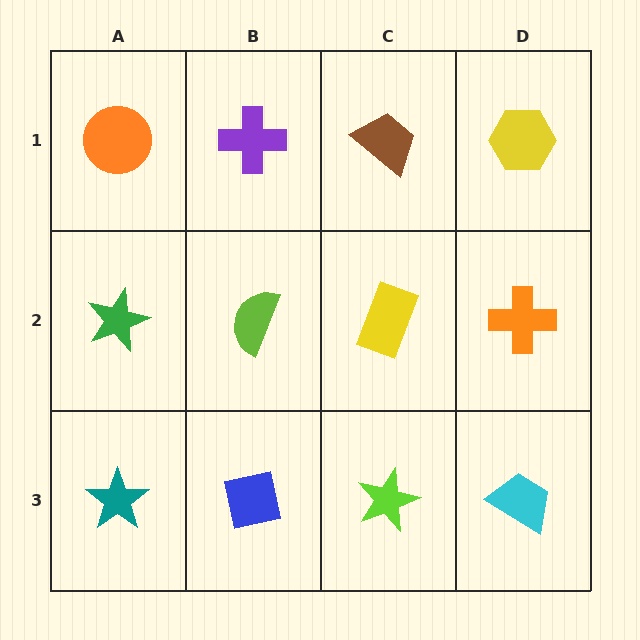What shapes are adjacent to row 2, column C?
A brown trapezoid (row 1, column C), a lime star (row 3, column C), a lime semicircle (row 2, column B), an orange cross (row 2, column D).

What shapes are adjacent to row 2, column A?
An orange circle (row 1, column A), a teal star (row 3, column A), a lime semicircle (row 2, column B).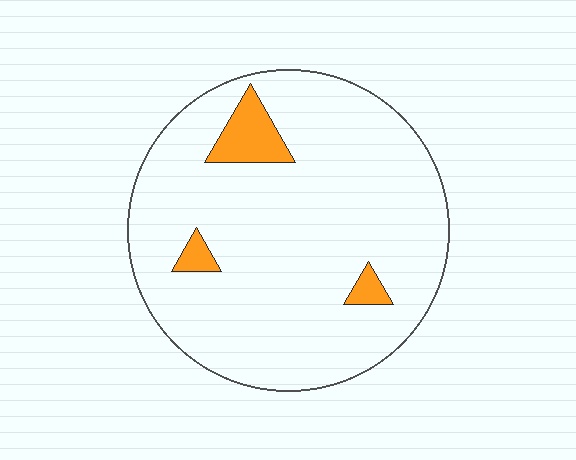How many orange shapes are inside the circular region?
3.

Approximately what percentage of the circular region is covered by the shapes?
Approximately 5%.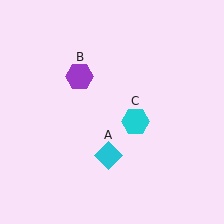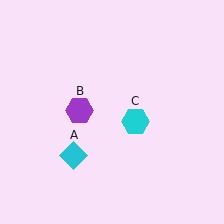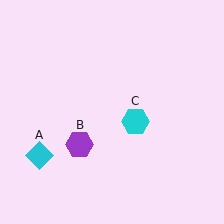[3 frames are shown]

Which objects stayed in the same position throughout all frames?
Cyan hexagon (object C) remained stationary.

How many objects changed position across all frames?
2 objects changed position: cyan diamond (object A), purple hexagon (object B).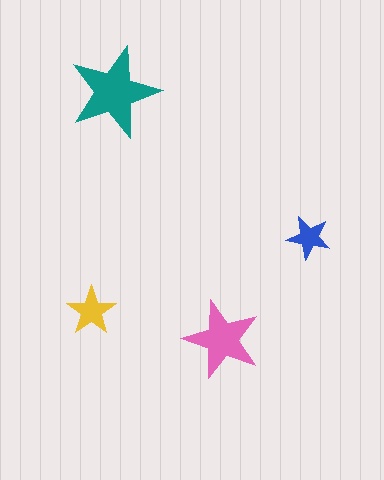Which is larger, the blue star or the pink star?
The pink one.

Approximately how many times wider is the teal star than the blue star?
About 2 times wider.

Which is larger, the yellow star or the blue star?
The yellow one.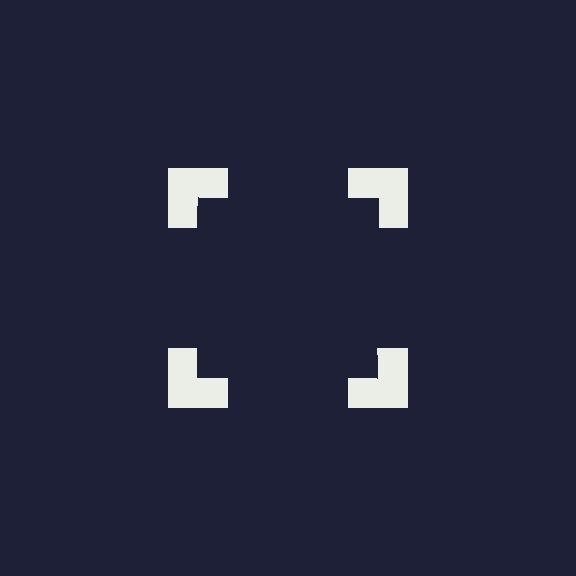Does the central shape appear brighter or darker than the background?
It typically appears slightly darker than the background, even though no actual brightness change is drawn.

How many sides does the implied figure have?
4 sides.